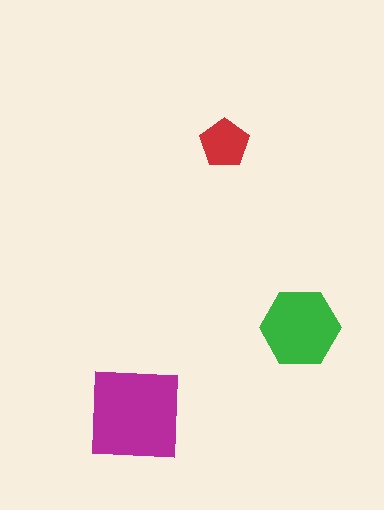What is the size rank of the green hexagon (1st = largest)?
2nd.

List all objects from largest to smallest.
The magenta square, the green hexagon, the red pentagon.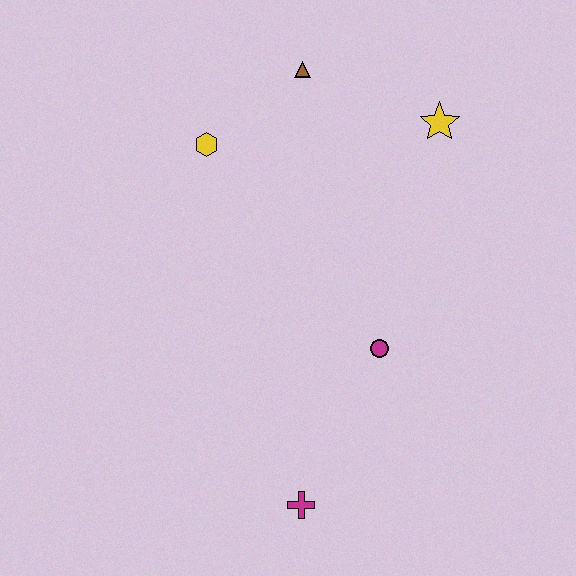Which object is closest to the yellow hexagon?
The brown triangle is closest to the yellow hexagon.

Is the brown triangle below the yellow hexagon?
No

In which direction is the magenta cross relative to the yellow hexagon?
The magenta cross is below the yellow hexagon.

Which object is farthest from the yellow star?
The magenta cross is farthest from the yellow star.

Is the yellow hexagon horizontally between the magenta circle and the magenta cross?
No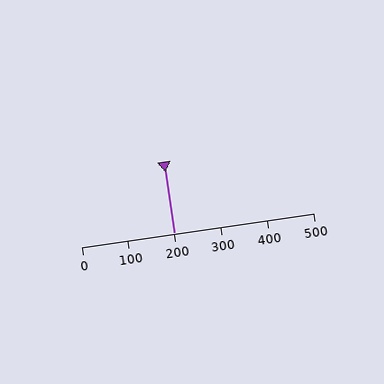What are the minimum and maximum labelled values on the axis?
The axis runs from 0 to 500.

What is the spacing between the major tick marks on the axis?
The major ticks are spaced 100 apart.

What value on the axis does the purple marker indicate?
The marker indicates approximately 200.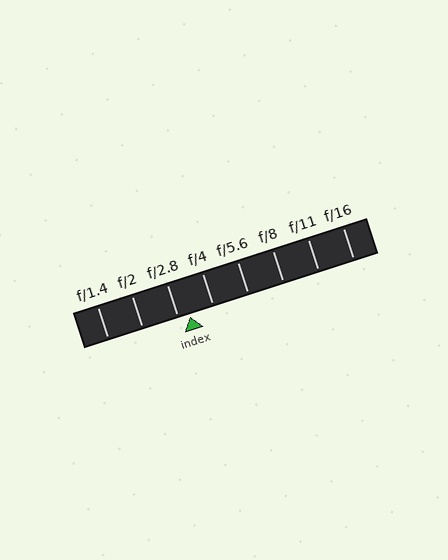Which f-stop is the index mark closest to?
The index mark is closest to f/2.8.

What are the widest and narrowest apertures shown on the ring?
The widest aperture shown is f/1.4 and the narrowest is f/16.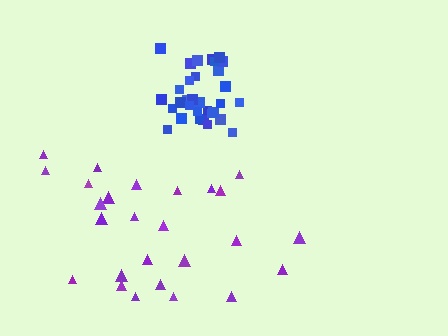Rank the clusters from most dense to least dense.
blue, purple.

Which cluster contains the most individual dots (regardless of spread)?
Blue (32).